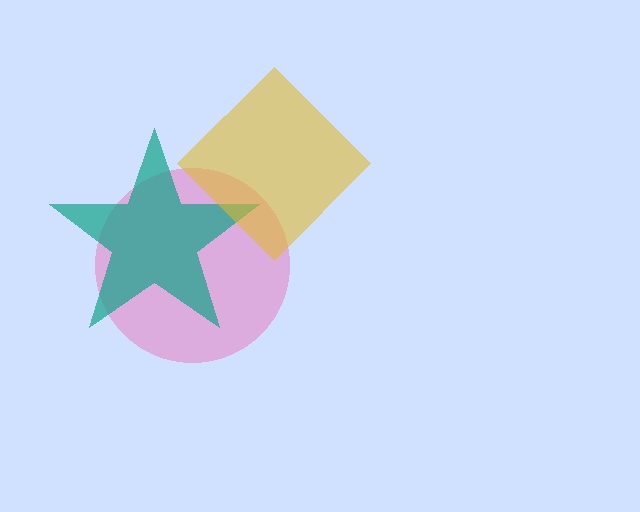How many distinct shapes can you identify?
There are 3 distinct shapes: a pink circle, a teal star, a yellow diamond.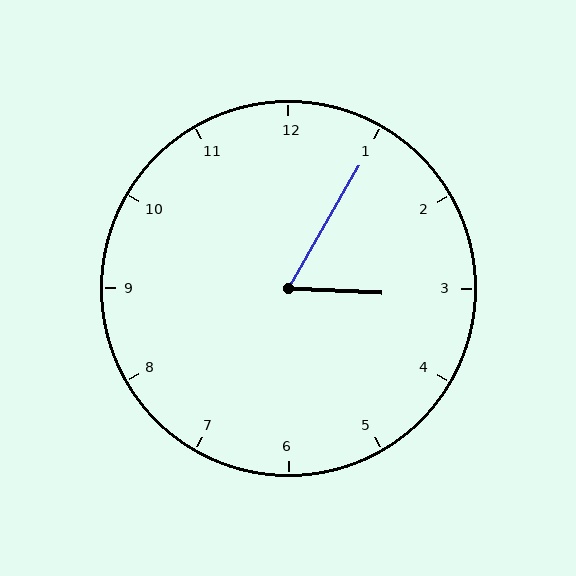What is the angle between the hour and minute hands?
Approximately 62 degrees.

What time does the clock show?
3:05.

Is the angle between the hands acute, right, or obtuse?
It is acute.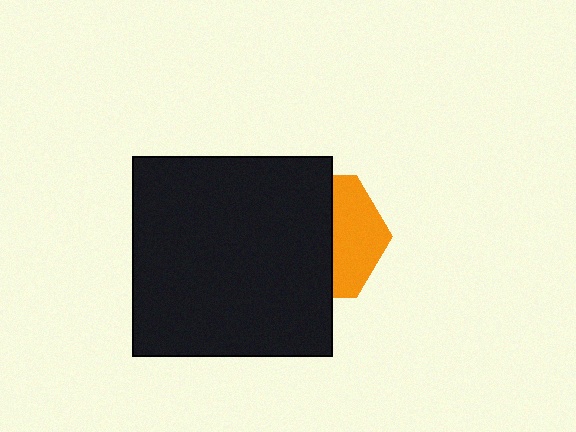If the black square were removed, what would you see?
You would see the complete orange hexagon.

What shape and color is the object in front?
The object in front is a black square.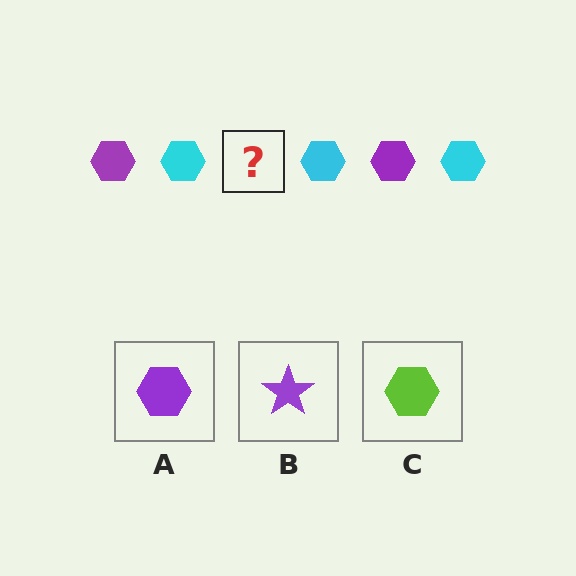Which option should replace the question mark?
Option A.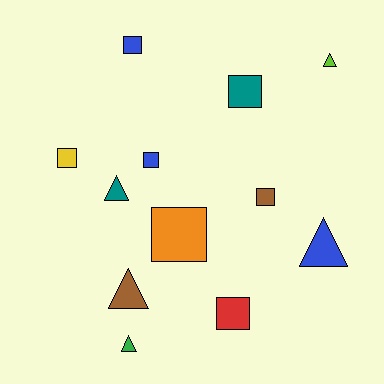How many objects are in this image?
There are 12 objects.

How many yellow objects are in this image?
There is 1 yellow object.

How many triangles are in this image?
There are 5 triangles.